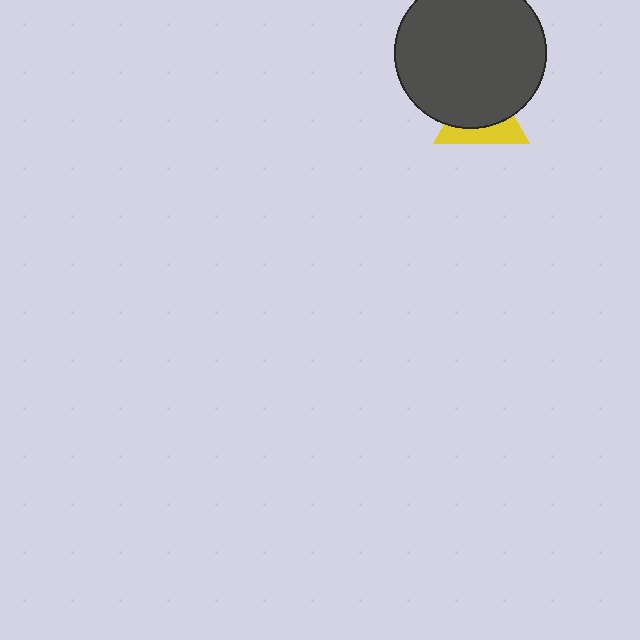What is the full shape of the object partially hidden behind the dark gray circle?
The partially hidden object is a yellow triangle.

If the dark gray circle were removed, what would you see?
You would see the complete yellow triangle.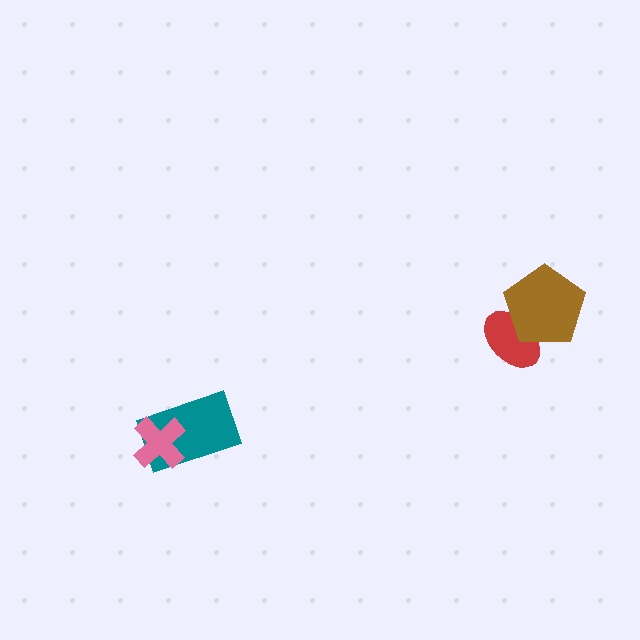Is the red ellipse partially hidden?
Yes, it is partially covered by another shape.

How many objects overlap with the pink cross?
1 object overlaps with the pink cross.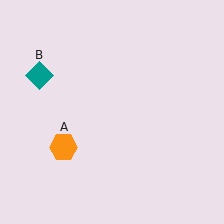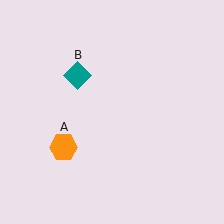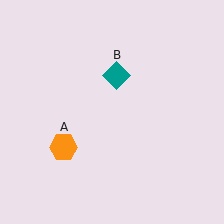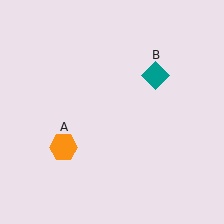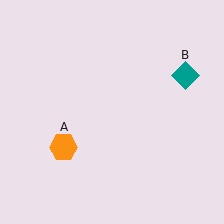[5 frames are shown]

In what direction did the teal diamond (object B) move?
The teal diamond (object B) moved right.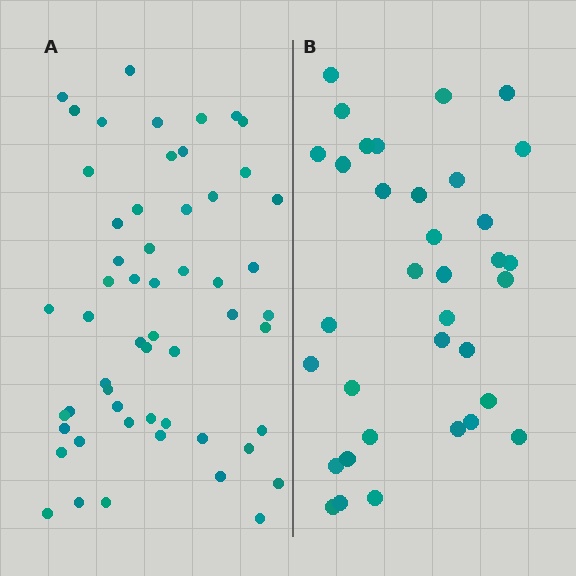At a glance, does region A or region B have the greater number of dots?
Region A (the left region) has more dots.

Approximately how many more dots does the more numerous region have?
Region A has approximately 20 more dots than region B.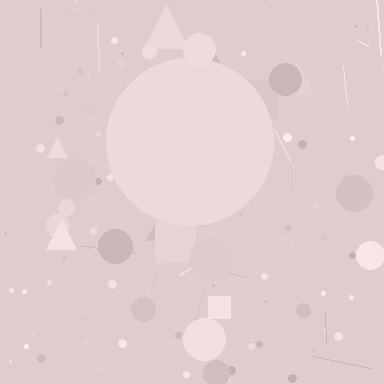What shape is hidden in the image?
A circle is hidden in the image.